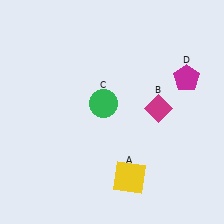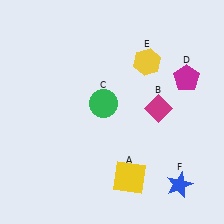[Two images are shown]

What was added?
A yellow hexagon (E), a blue star (F) were added in Image 2.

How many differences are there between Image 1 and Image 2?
There are 2 differences between the two images.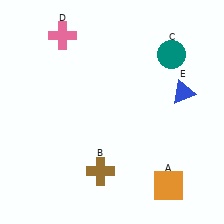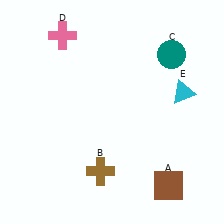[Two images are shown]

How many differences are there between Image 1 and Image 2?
There are 2 differences between the two images.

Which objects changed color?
A changed from orange to brown. E changed from blue to cyan.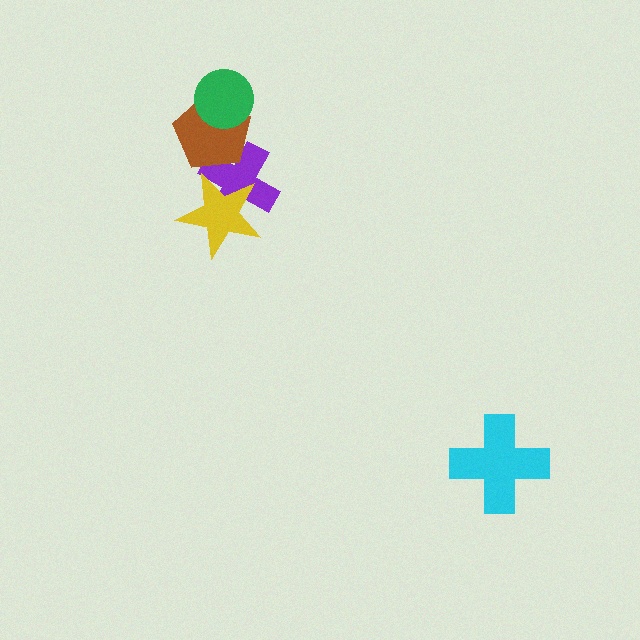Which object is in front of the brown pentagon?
The green circle is in front of the brown pentagon.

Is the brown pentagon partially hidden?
Yes, it is partially covered by another shape.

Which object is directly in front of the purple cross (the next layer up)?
The yellow star is directly in front of the purple cross.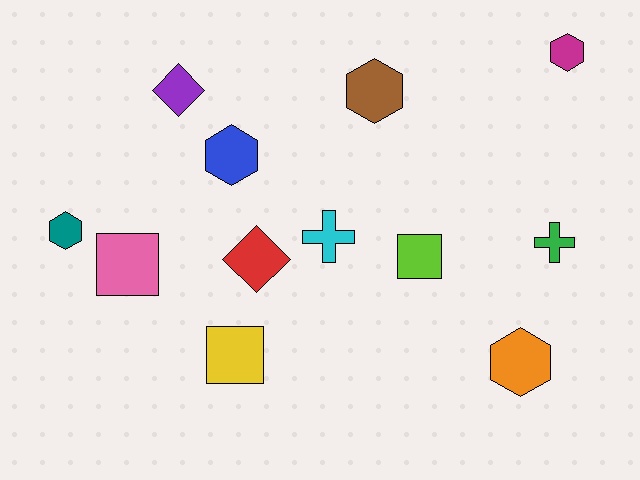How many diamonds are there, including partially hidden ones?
There are 2 diamonds.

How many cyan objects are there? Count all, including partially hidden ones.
There is 1 cyan object.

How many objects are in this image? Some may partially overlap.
There are 12 objects.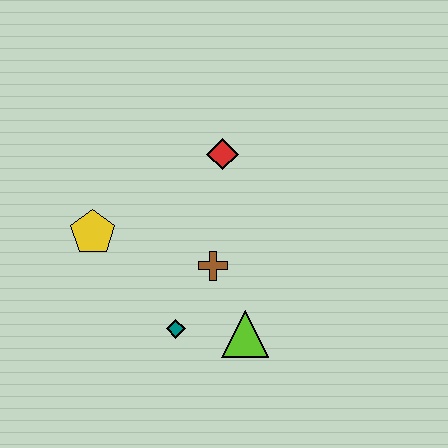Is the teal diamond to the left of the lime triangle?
Yes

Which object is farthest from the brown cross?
The yellow pentagon is farthest from the brown cross.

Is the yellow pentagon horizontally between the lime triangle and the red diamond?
No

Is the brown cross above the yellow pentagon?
No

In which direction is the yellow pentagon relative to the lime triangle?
The yellow pentagon is to the left of the lime triangle.